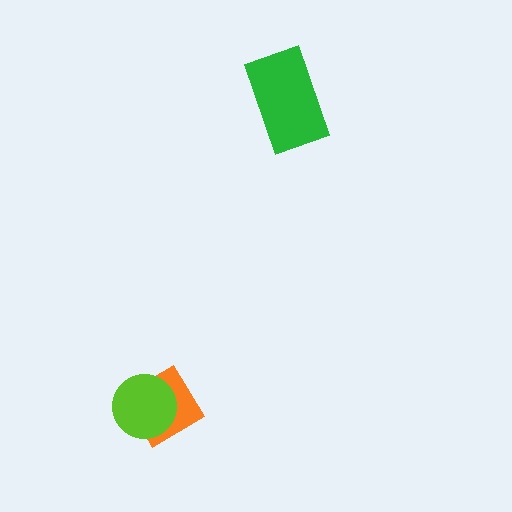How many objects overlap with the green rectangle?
0 objects overlap with the green rectangle.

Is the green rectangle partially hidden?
No, no other shape covers it.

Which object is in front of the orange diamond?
The lime circle is in front of the orange diamond.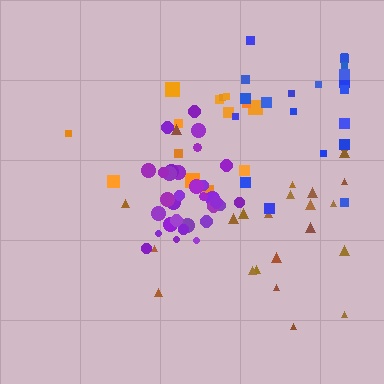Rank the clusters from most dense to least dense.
purple, brown, orange, blue.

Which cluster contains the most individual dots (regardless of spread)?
Purple (32).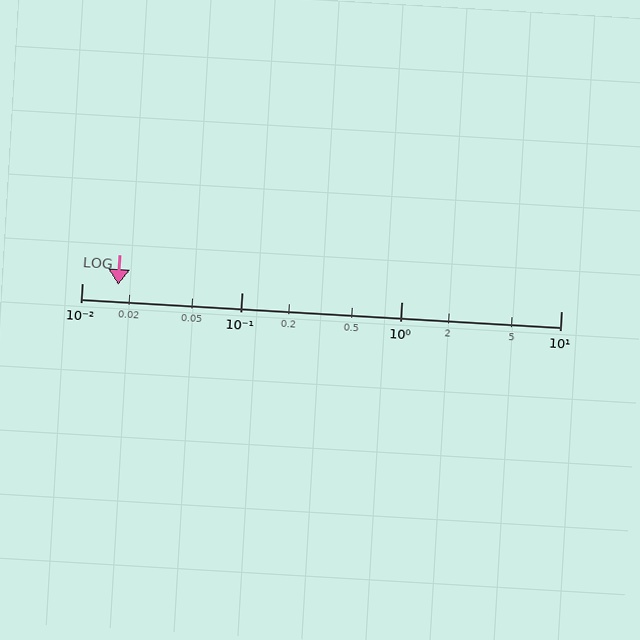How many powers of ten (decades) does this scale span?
The scale spans 3 decades, from 0.01 to 10.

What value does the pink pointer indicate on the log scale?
The pointer indicates approximately 0.017.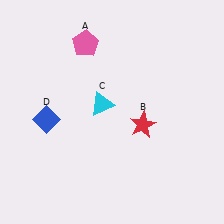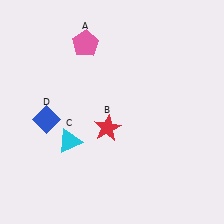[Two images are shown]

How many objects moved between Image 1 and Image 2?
2 objects moved between the two images.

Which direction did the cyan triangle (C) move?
The cyan triangle (C) moved down.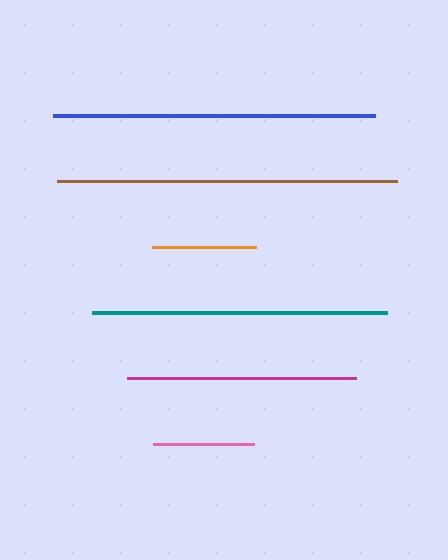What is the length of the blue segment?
The blue segment is approximately 321 pixels long.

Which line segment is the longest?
The brown line is the longest at approximately 340 pixels.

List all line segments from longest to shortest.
From longest to shortest: brown, blue, teal, magenta, orange, pink.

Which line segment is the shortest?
The pink line is the shortest at approximately 101 pixels.